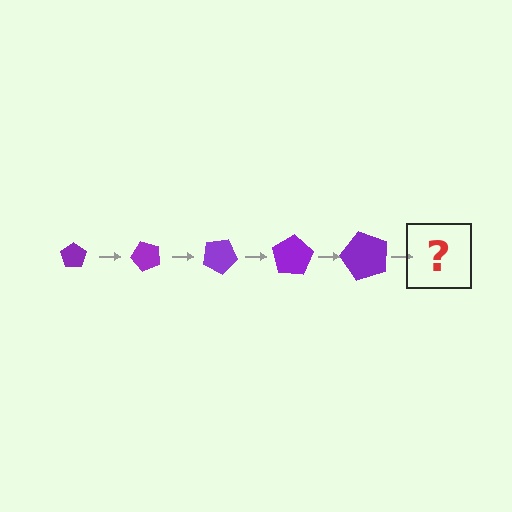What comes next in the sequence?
The next element should be a pentagon, larger than the previous one and rotated 250 degrees from the start.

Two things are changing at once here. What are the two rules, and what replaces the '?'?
The two rules are that the pentagon grows larger each step and it rotates 50 degrees each step. The '?' should be a pentagon, larger than the previous one and rotated 250 degrees from the start.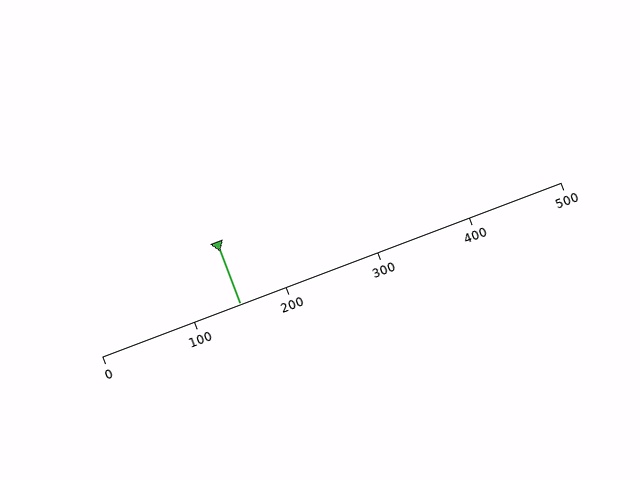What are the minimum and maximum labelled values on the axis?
The axis runs from 0 to 500.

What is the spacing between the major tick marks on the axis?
The major ticks are spaced 100 apart.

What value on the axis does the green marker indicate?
The marker indicates approximately 150.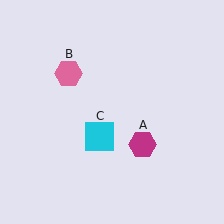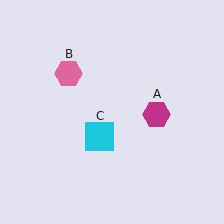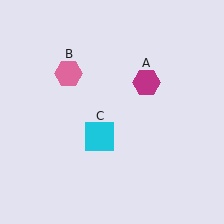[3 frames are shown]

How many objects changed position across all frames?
1 object changed position: magenta hexagon (object A).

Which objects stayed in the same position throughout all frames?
Pink hexagon (object B) and cyan square (object C) remained stationary.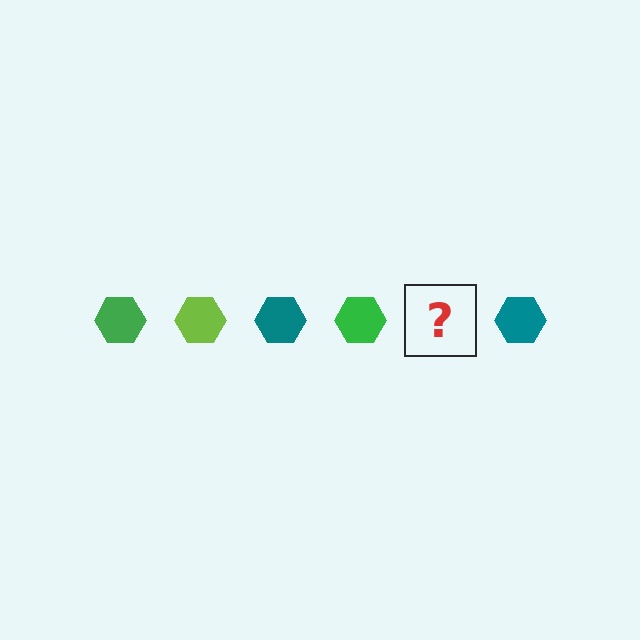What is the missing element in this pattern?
The missing element is a lime hexagon.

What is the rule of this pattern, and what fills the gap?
The rule is that the pattern cycles through green, lime, teal hexagons. The gap should be filled with a lime hexagon.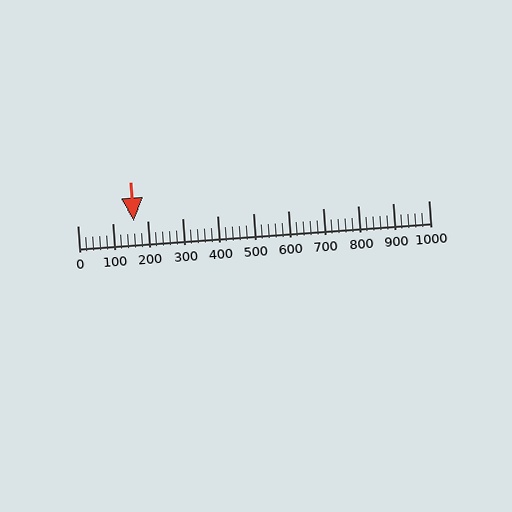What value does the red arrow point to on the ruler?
The red arrow points to approximately 160.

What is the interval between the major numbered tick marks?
The major tick marks are spaced 100 units apart.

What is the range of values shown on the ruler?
The ruler shows values from 0 to 1000.